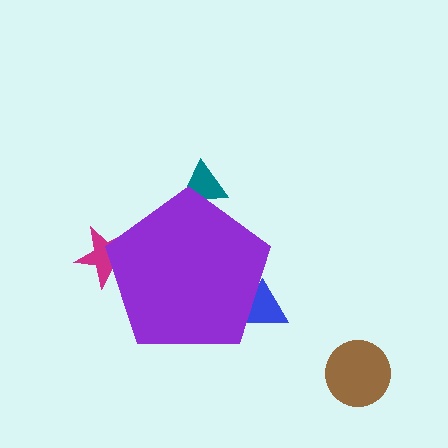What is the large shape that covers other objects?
A purple pentagon.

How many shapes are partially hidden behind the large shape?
3 shapes are partially hidden.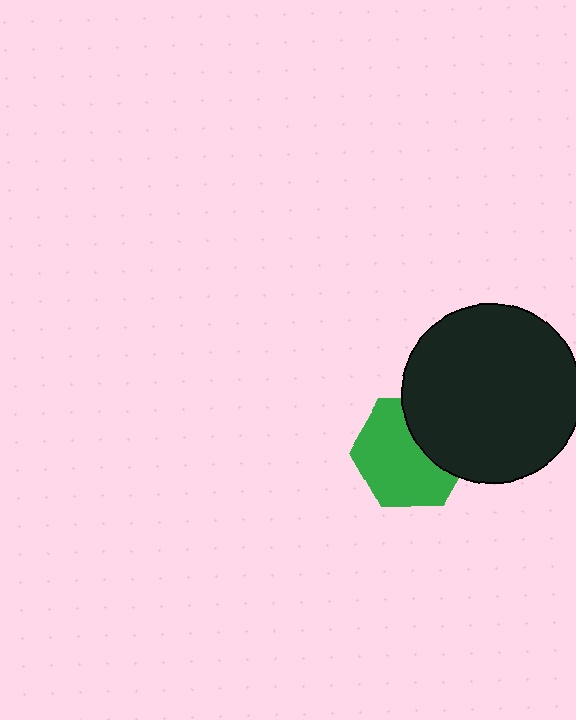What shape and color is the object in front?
The object in front is a black circle.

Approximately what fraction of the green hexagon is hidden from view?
Roughly 34% of the green hexagon is hidden behind the black circle.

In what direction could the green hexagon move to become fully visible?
The green hexagon could move left. That would shift it out from behind the black circle entirely.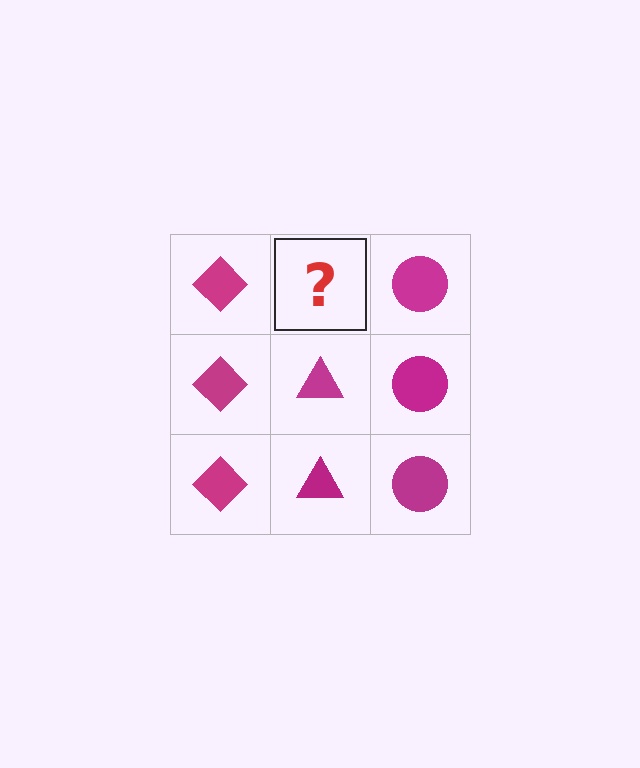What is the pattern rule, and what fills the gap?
The rule is that each column has a consistent shape. The gap should be filled with a magenta triangle.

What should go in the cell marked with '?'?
The missing cell should contain a magenta triangle.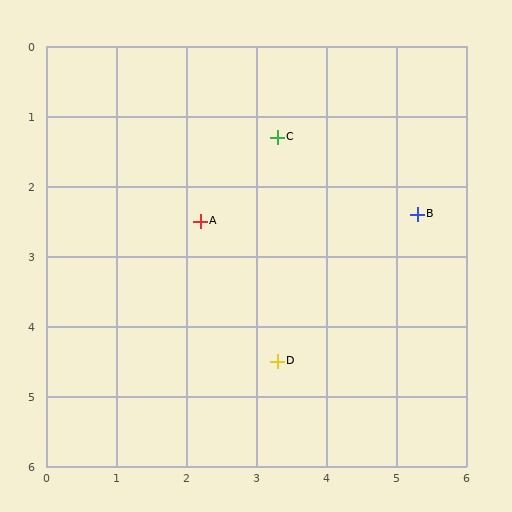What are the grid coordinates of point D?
Point D is at approximately (3.3, 4.5).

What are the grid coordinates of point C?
Point C is at approximately (3.3, 1.3).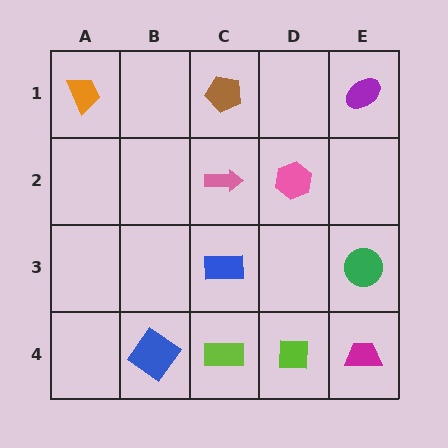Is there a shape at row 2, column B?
No, that cell is empty.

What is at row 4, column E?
A magenta trapezoid.